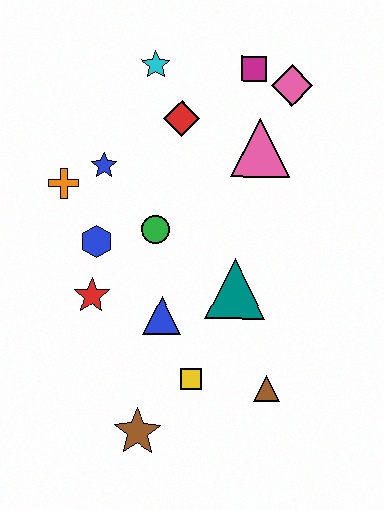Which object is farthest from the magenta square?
The brown star is farthest from the magenta square.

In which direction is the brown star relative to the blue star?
The brown star is below the blue star.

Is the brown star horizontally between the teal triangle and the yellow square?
No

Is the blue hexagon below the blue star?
Yes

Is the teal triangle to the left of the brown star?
No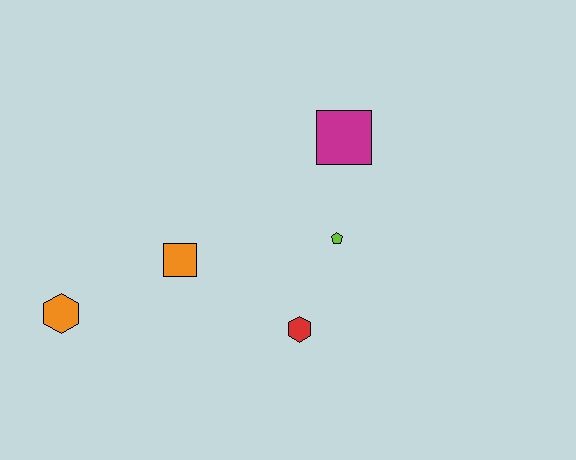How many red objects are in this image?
There is 1 red object.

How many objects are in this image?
There are 5 objects.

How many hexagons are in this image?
There are 2 hexagons.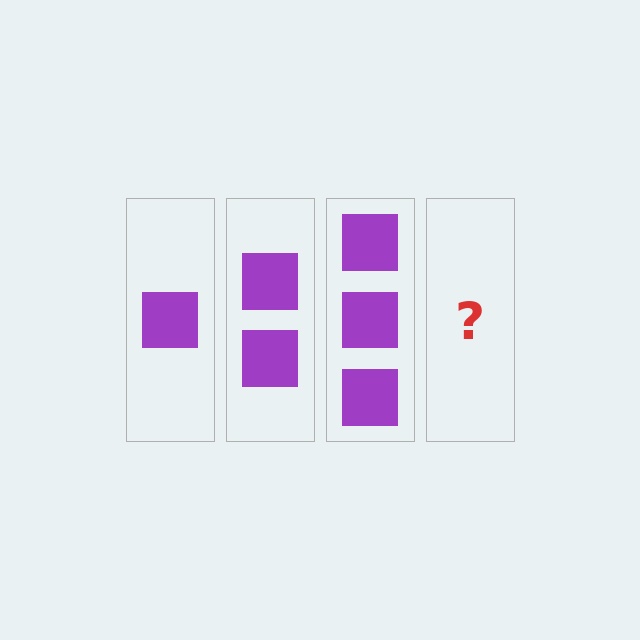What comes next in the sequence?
The next element should be 4 squares.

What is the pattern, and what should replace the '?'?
The pattern is that each step adds one more square. The '?' should be 4 squares.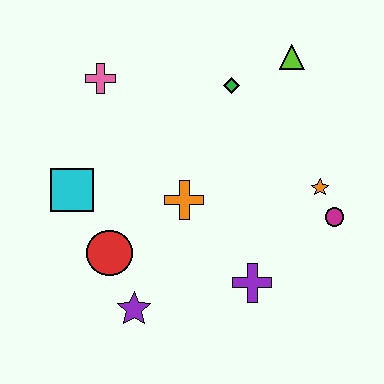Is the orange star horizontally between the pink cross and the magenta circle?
Yes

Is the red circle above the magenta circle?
No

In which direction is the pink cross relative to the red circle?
The pink cross is above the red circle.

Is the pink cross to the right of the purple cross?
No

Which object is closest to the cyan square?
The red circle is closest to the cyan square.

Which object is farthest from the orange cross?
The lime triangle is farthest from the orange cross.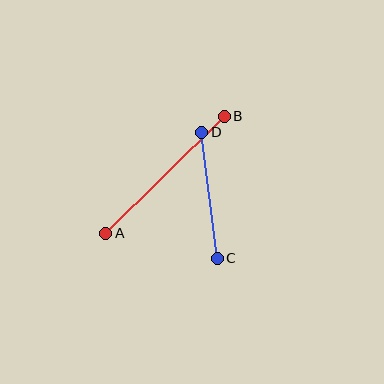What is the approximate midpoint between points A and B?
The midpoint is at approximately (165, 175) pixels.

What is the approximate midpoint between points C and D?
The midpoint is at approximately (209, 195) pixels.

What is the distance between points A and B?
The distance is approximately 167 pixels.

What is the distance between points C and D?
The distance is approximately 127 pixels.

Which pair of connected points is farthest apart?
Points A and B are farthest apart.